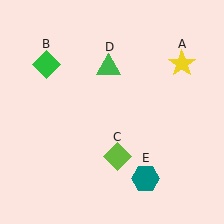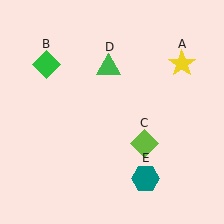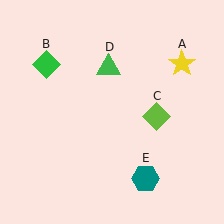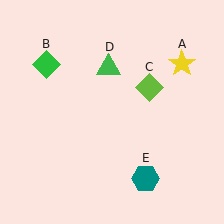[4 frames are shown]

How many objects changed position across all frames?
1 object changed position: lime diamond (object C).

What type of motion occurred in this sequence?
The lime diamond (object C) rotated counterclockwise around the center of the scene.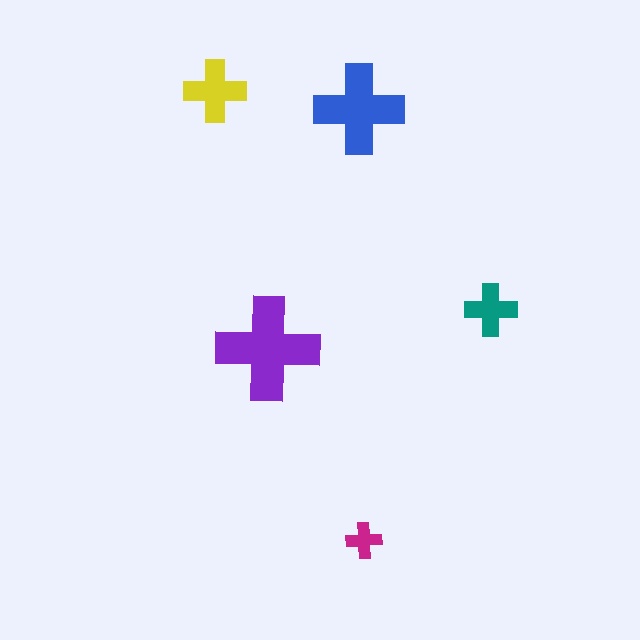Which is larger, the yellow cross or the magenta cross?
The yellow one.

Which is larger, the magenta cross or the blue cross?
The blue one.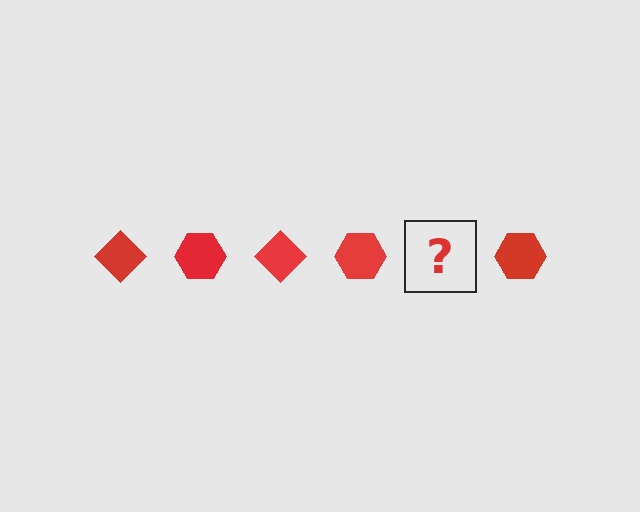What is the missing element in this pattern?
The missing element is a red diamond.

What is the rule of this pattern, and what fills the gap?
The rule is that the pattern cycles through diamond, hexagon shapes in red. The gap should be filled with a red diamond.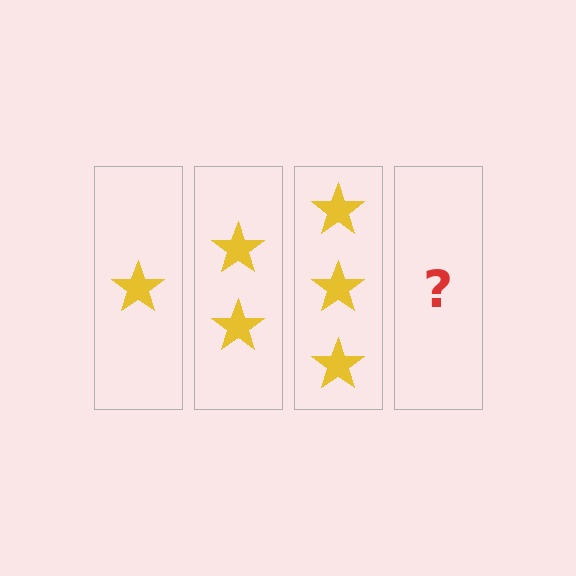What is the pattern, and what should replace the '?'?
The pattern is that each step adds one more star. The '?' should be 4 stars.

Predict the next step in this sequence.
The next step is 4 stars.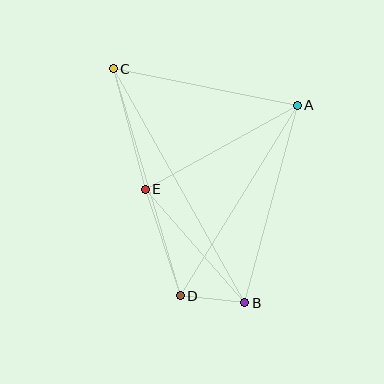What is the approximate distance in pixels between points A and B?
The distance between A and B is approximately 205 pixels.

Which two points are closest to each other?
Points B and D are closest to each other.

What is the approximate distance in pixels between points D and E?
The distance between D and E is approximately 112 pixels.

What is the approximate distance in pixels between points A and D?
The distance between A and D is approximately 224 pixels.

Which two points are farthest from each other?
Points B and C are farthest from each other.